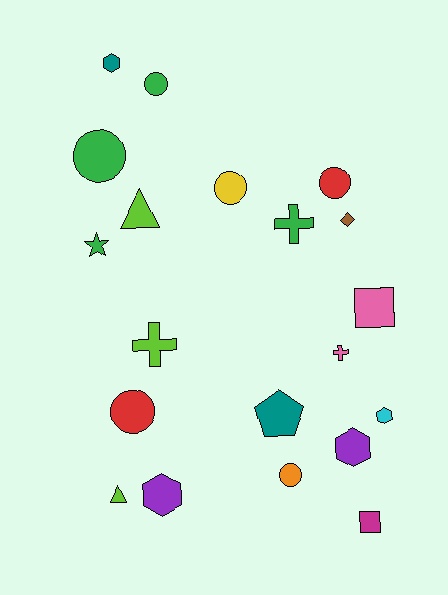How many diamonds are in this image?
There is 1 diamond.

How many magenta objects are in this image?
There is 1 magenta object.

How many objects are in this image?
There are 20 objects.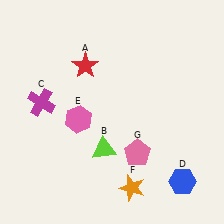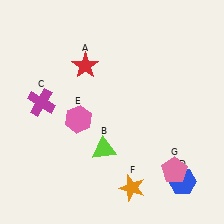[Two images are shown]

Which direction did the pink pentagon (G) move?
The pink pentagon (G) moved right.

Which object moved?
The pink pentagon (G) moved right.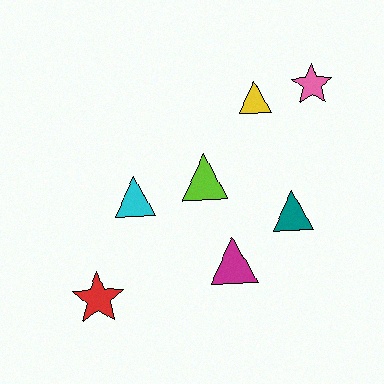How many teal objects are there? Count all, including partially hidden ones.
There is 1 teal object.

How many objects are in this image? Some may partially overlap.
There are 7 objects.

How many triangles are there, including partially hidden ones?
There are 5 triangles.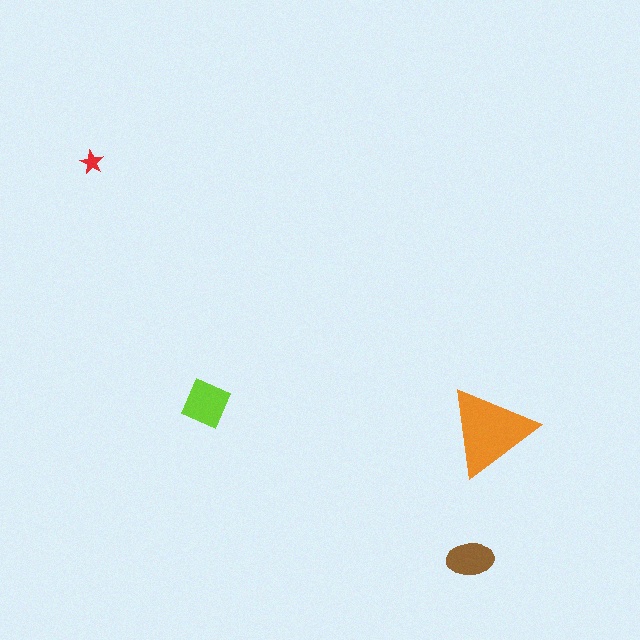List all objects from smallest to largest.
The red star, the brown ellipse, the lime square, the orange triangle.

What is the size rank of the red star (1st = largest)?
4th.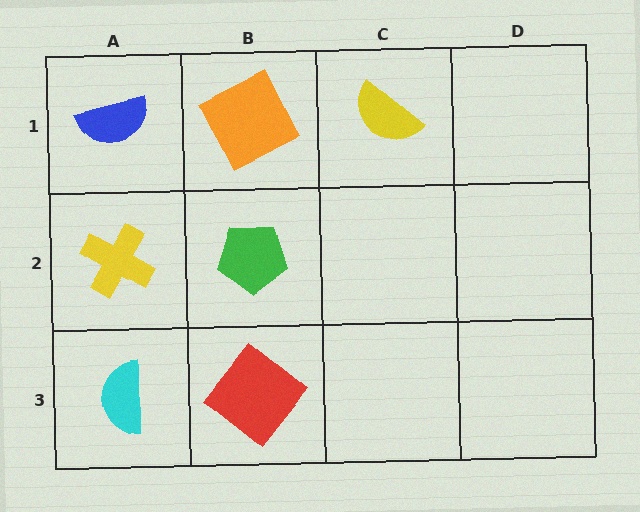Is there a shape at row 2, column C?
No, that cell is empty.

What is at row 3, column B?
A red diamond.